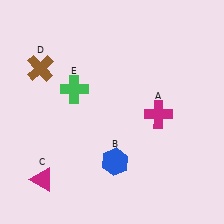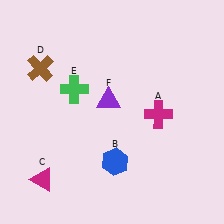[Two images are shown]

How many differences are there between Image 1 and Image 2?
There is 1 difference between the two images.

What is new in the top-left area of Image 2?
A purple triangle (F) was added in the top-left area of Image 2.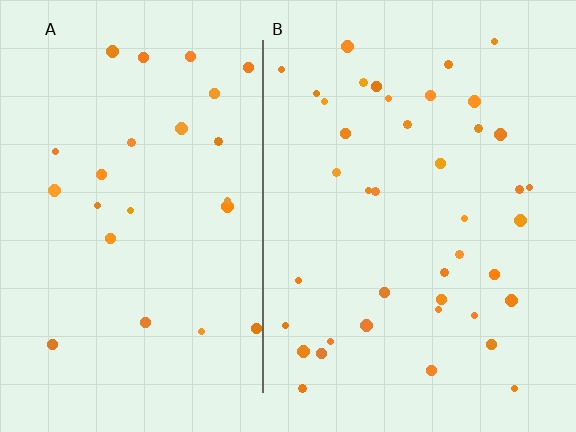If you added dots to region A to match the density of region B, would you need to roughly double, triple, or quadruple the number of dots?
Approximately double.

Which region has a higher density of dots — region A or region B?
B (the right).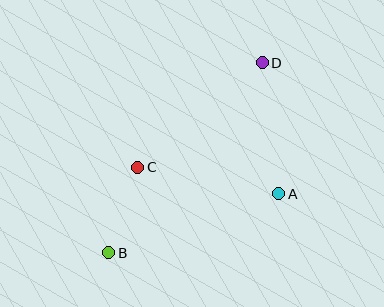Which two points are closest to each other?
Points B and C are closest to each other.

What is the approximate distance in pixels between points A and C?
The distance between A and C is approximately 143 pixels.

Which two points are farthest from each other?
Points B and D are farthest from each other.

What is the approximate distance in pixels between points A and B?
The distance between A and B is approximately 180 pixels.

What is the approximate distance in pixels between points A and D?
The distance between A and D is approximately 132 pixels.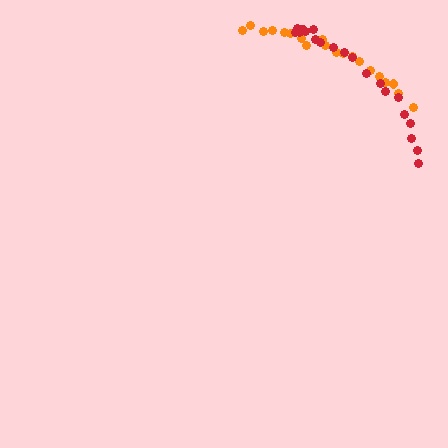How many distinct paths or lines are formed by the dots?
There are 2 distinct paths.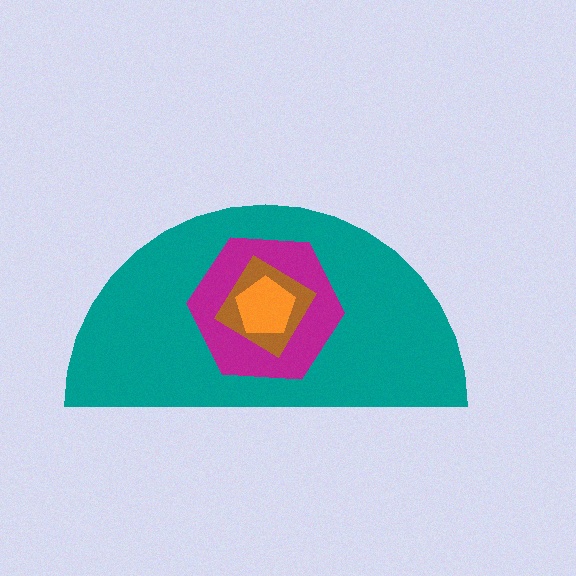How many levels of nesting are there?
4.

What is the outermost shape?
The teal semicircle.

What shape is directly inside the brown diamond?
The orange pentagon.